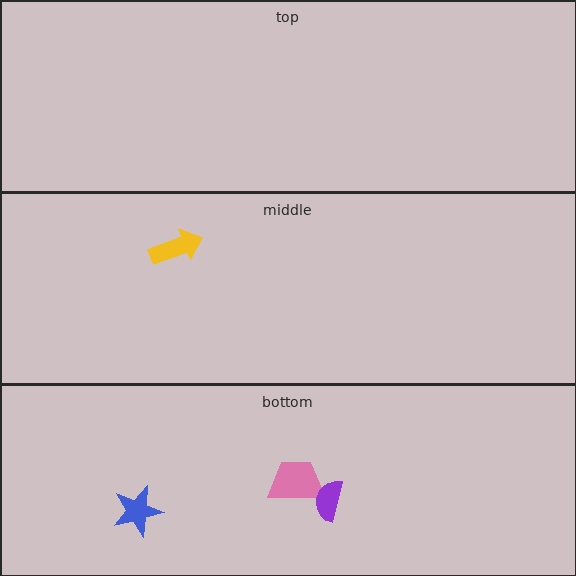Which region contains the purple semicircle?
The bottom region.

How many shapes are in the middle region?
1.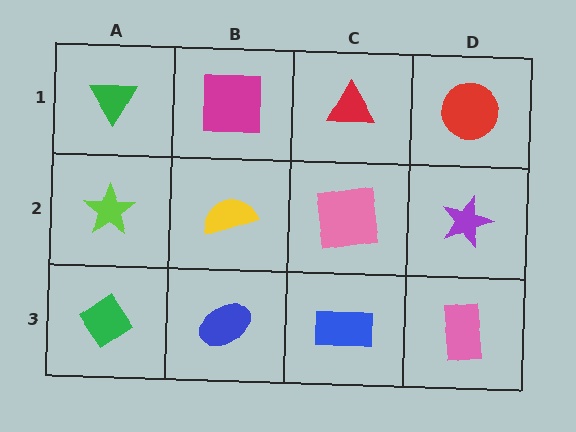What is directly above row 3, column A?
A lime star.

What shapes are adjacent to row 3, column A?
A lime star (row 2, column A), a blue ellipse (row 3, column B).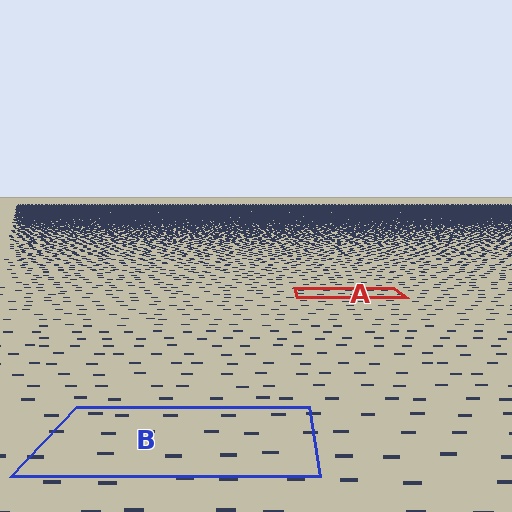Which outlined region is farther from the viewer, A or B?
Region A is farther from the viewer — the texture elements inside it appear smaller and more densely packed.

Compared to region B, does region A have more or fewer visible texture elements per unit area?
Region A has more texture elements per unit area — they are packed more densely because it is farther away.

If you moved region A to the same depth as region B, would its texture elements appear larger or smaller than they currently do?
They would appear larger. At a closer depth, the same texture elements are projected at a bigger on-screen size.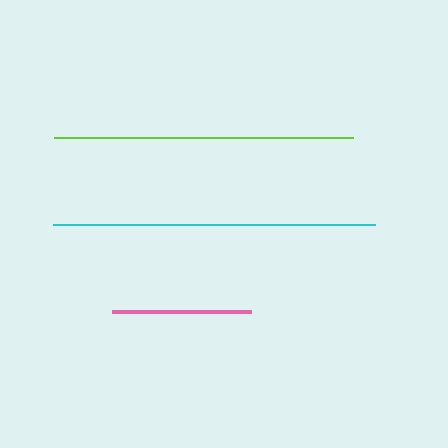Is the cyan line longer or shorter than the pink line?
The cyan line is longer than the pink line.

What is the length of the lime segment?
The lime segment is approximately 299 pixels long.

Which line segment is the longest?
The cyan line is the longest at approximately 321 pixels.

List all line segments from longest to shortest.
From longest to shortest: cyan, lime, pink.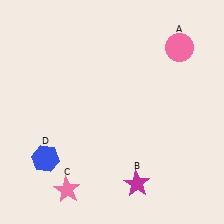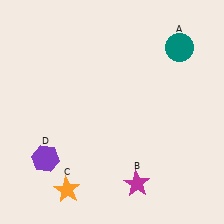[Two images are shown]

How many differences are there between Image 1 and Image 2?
There are 3 differences between the two images.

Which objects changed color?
A changed from pink to teal. C changed from pink to orange. D changed from blue to purple.